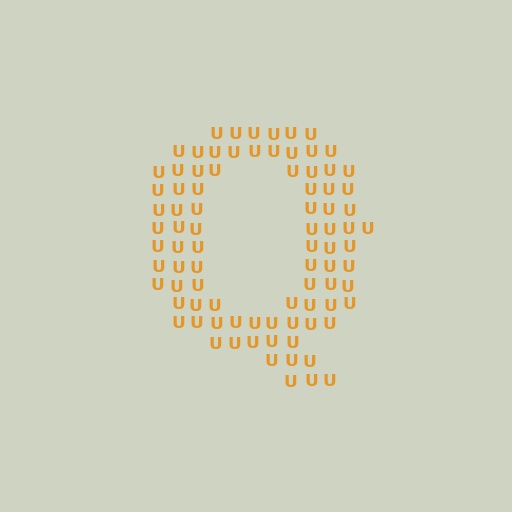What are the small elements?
The small elements are letter U's.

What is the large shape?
The large shape is the letter Q.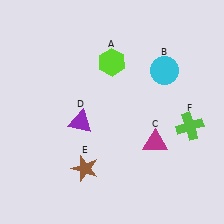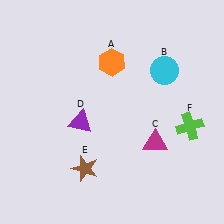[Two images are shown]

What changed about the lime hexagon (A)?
In Image 1, A is lime. In Image 2, it changed to orange.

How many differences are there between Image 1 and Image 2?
There is 1 difference between the two images.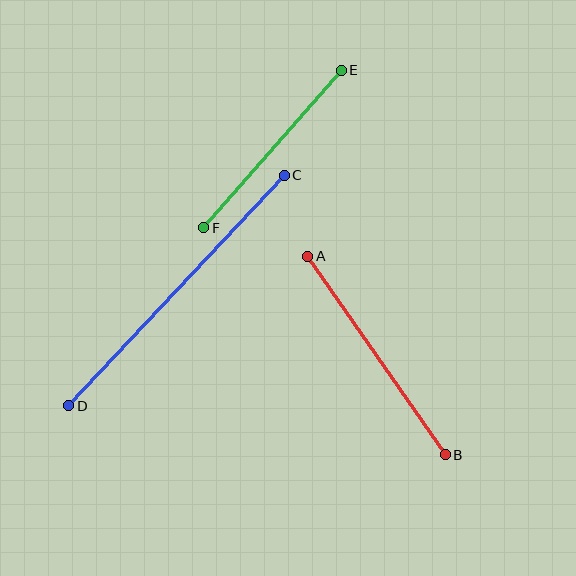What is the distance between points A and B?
The distance is approximately 241 pixels.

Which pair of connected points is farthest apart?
Points C and D are farthest apart.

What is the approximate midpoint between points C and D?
The midpoint is at approximately (176, 291) pixels.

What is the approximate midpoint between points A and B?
The midpoint is at approximately (376, 356) pixels.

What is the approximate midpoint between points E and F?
The midpoint is at approximately (272, 149) pixels.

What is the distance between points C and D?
The distance is approximately 316 pixels.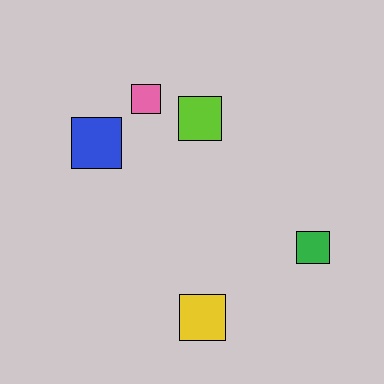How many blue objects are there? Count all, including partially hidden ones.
There is 1 blue object.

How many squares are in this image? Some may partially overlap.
There are 5 squares.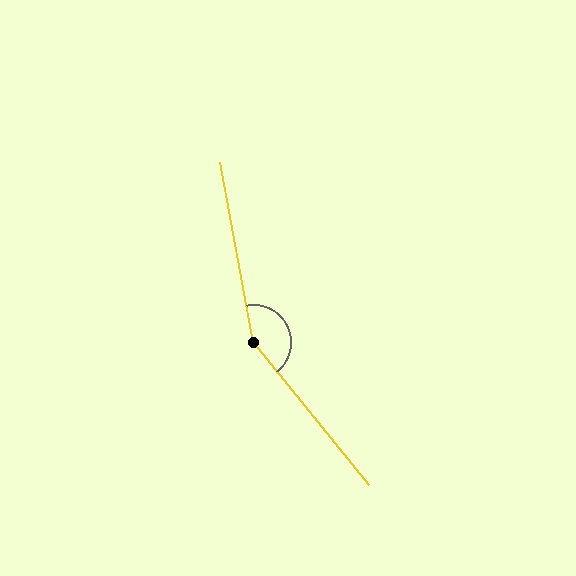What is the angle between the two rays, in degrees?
Approximately 152 degrees.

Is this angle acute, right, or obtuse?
It is obtuse.